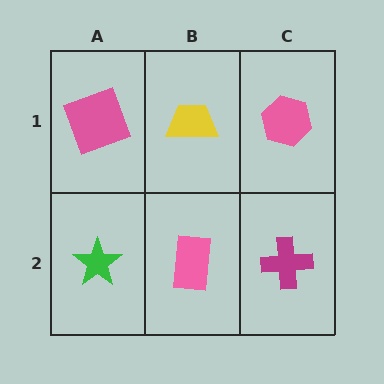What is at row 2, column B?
A pink rectangle.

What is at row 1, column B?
A yellow trapezoid.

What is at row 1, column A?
A pink square.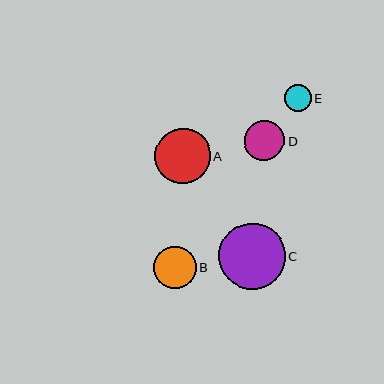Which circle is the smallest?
Circle E is the smallest with a size of approximately 27 pixels.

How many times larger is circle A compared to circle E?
Circle A is approximately 2.1 times the size of circle E.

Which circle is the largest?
Circle C is the largest with a size of approximately 66 pixels.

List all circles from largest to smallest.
From largest to smallest: C, A, B, D, E.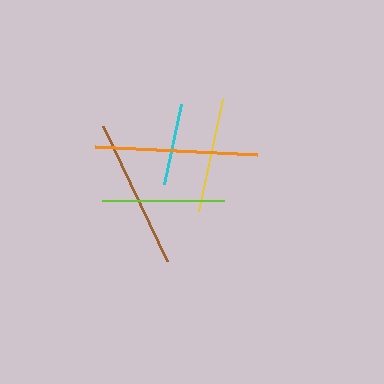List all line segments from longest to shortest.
From longest to shortest: orange, brown, lime, yellow, cyan.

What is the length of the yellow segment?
The yellow segment is approximately 115 pixels long.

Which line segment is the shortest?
The cyan line is the shortest at approximately 82 pixels.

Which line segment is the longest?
The orange line is the longest at approximately 162 pixels.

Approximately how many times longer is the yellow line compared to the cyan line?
The yellow line is approximately 1.4 times the length of the cyan line.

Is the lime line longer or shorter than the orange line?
The orange line is longer than the lime line.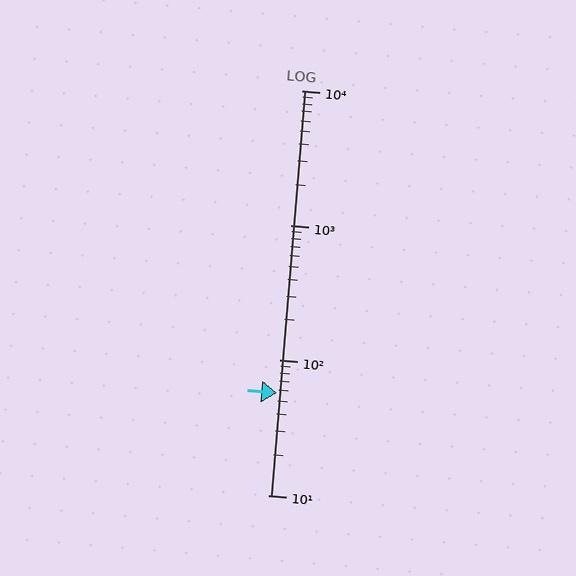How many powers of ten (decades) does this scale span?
The scale spans 3 decades, from 10 to 10000.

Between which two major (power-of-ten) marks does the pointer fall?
The pointer is between 10 and 100.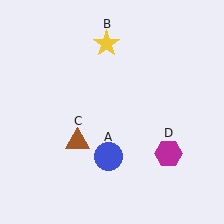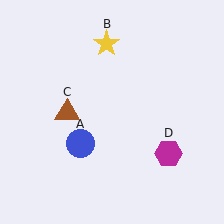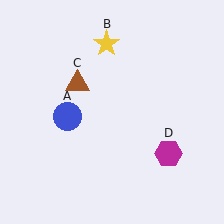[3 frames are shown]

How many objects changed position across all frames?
2 objects changed position: blue circle (object A), brown triangle (object C).